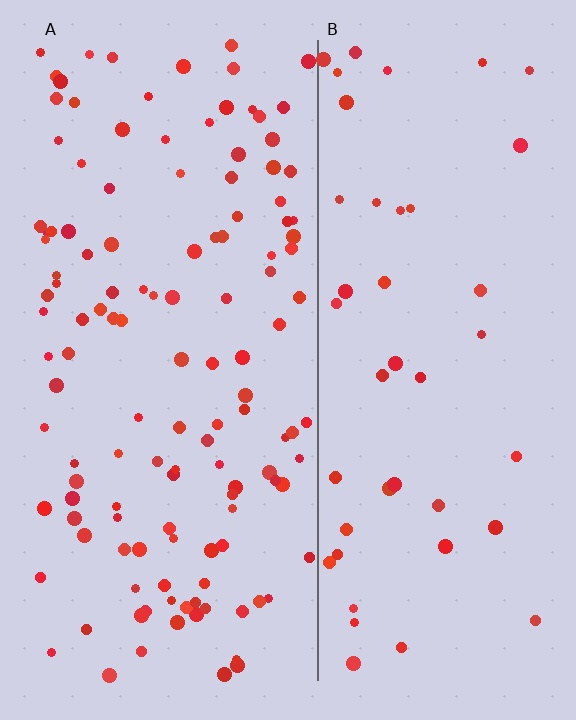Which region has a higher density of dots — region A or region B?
A (the left).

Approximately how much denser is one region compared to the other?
Approximately 2.8× — region A over region B.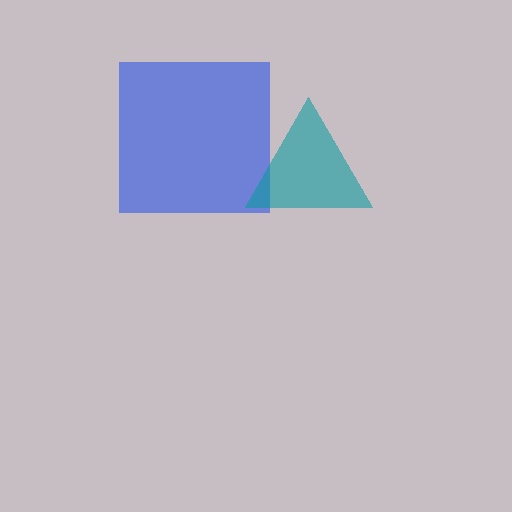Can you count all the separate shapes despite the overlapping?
Yes, there are 2 separate shapes.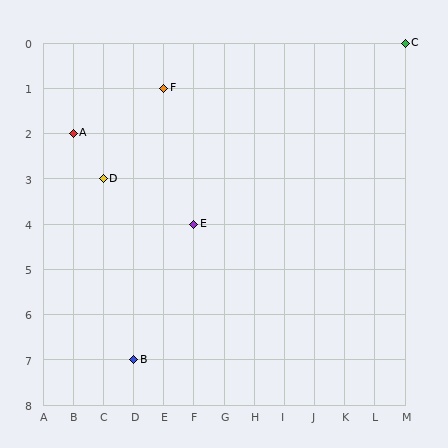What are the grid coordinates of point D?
Point D is at grid coordinates (C, 3).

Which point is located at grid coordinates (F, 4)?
Point E is at (F, 4).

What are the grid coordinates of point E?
Point E is at grid coordinates (F, 4).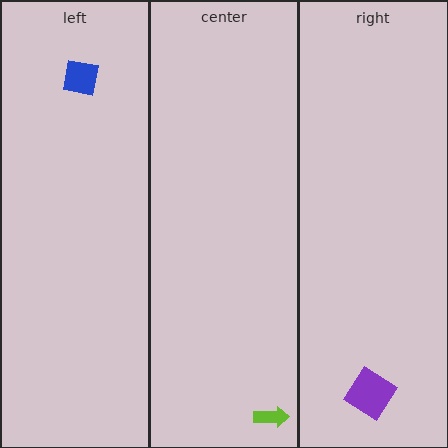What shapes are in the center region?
The lime arrow.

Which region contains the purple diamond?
The right region.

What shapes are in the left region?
The blue square.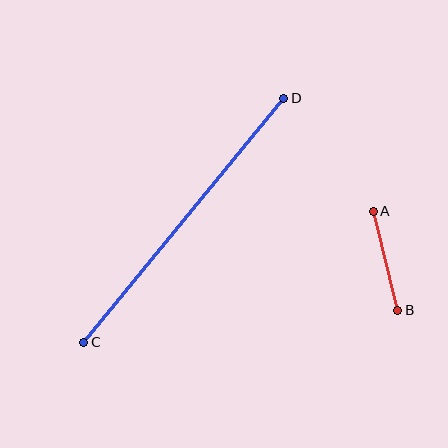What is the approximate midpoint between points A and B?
The midpoint is at approximately (385, 261) pixels.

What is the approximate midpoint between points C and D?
The midpoint is at approximately (184, 220) pixels.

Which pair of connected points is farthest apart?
Points C and D are farthest apart.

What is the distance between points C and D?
The distance is approximately 315 pixels.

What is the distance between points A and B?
The distance is approximately 102 pixels.